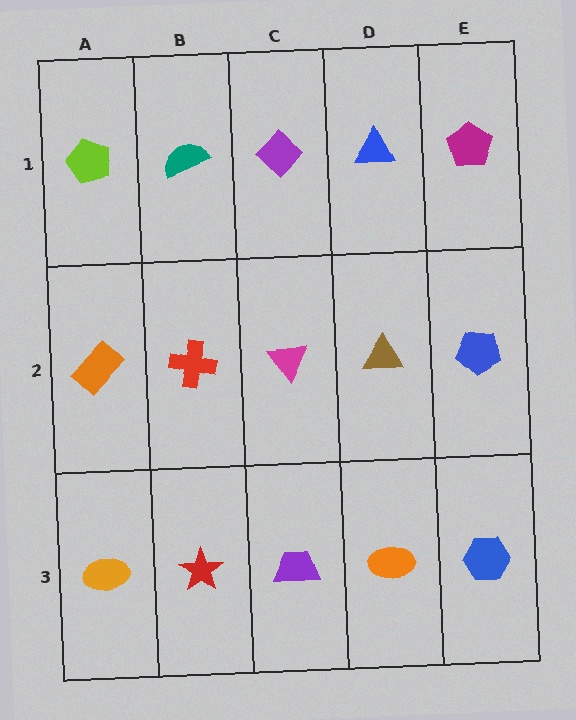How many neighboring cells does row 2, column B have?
4.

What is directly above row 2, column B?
A teal semicircle.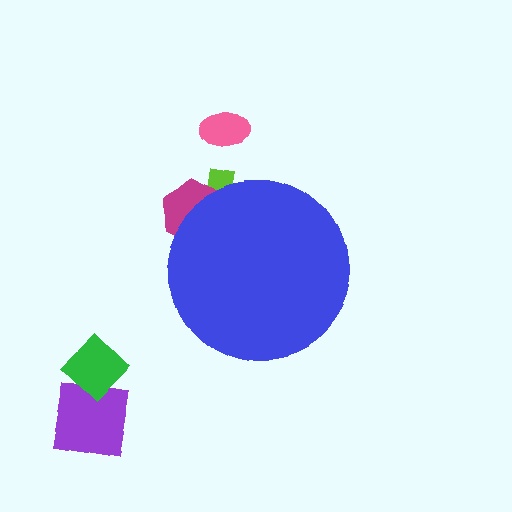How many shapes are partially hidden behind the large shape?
2 shapes are partially hidden.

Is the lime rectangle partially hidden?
Yes, the lime rectangle is partially hidden behind the blue circle.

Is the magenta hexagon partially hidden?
Yes, the magenta hexagon is partially hidden behind the blue circle.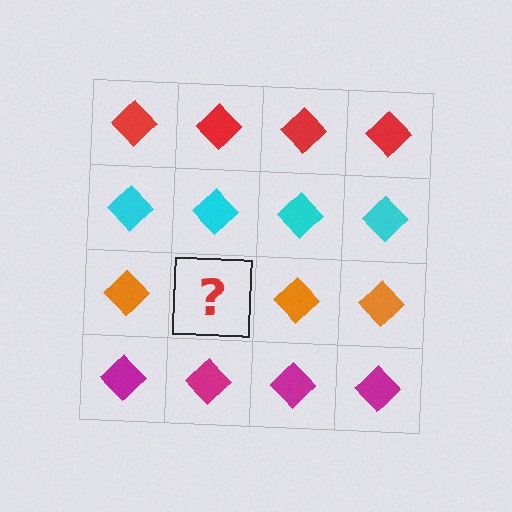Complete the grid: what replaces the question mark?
The question mark should be replaced with an orange diamond.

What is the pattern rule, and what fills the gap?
The rule is that each row has a consistent color. The gap should be filled with an orange diamond.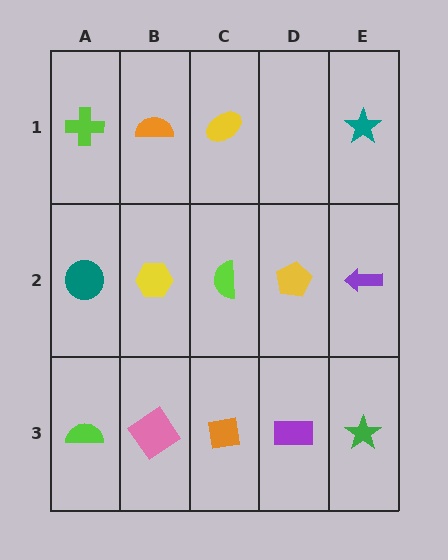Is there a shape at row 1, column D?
No, that cell is empty.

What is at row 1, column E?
A teal star.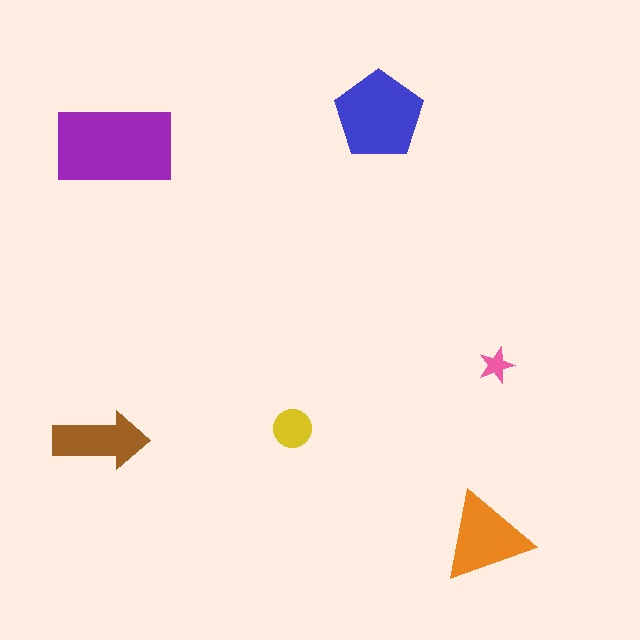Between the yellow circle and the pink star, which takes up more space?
The yellow circle.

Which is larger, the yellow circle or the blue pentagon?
The blue pentagon.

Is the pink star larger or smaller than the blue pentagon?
Smaller.